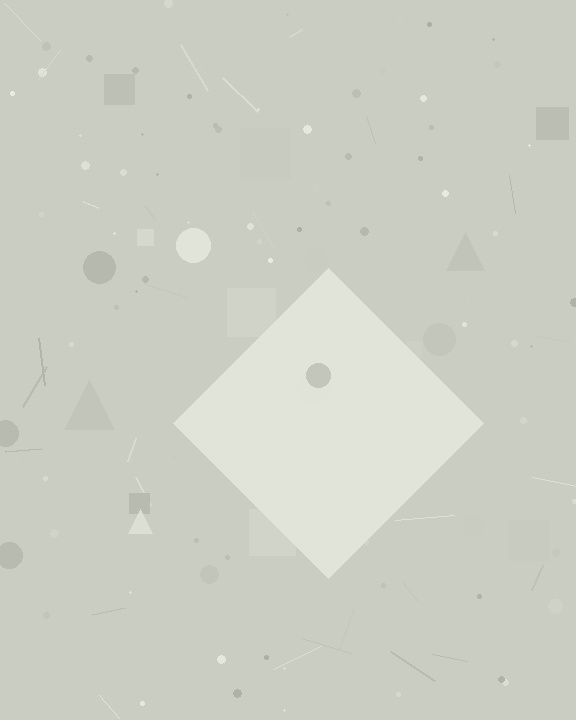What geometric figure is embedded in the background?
A diamond is embedded in the background.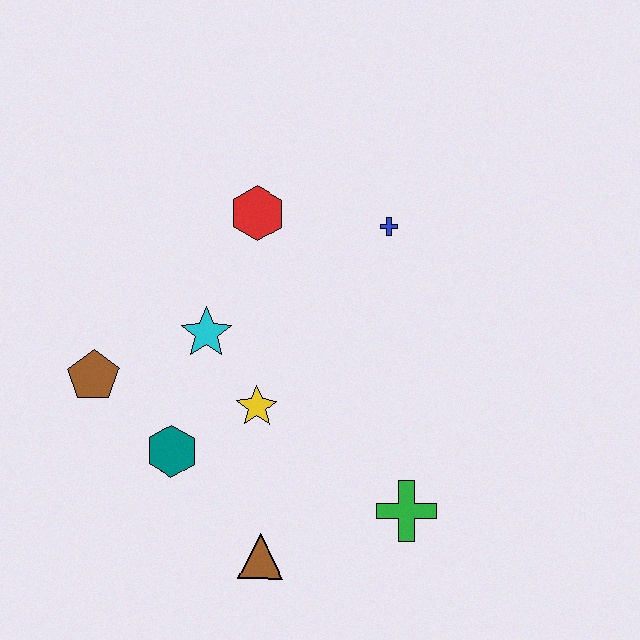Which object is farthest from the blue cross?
The brown triangle is farthest from the blue cross.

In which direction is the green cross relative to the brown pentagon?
The green cross is to the right of the brown pentagon.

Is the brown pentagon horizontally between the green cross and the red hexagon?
No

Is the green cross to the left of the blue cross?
No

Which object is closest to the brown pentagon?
The teal hexagon is closest to the brown pentagon.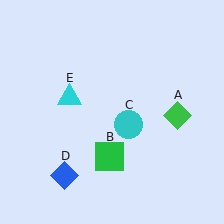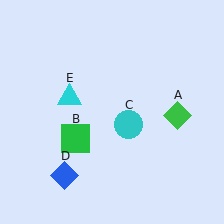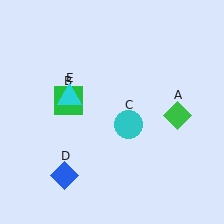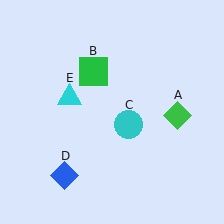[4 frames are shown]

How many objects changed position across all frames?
1 object changed position: green square (object B).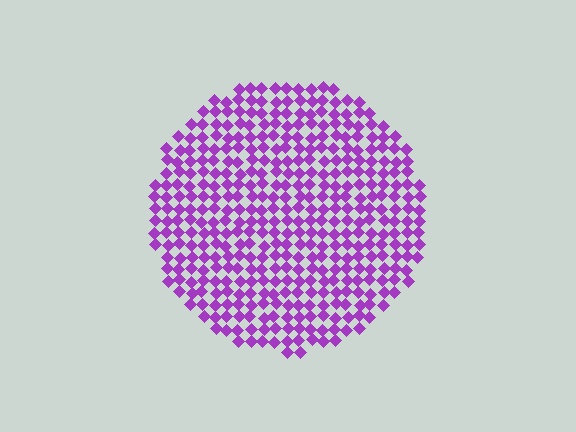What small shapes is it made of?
It is made of small diamonds.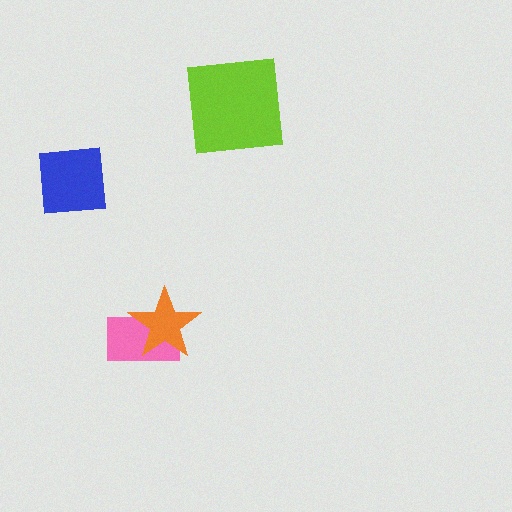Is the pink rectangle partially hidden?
Yes, it is partially covered by another shape.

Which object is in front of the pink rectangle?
The orange star is in front of the pink rectangle.